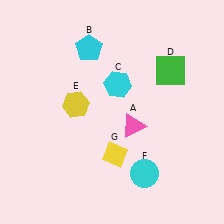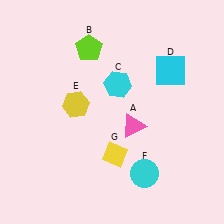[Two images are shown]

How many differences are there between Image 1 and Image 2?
There are 2 differences between the two images.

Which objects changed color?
B changed from cyan to lime. D changed from green to cyan.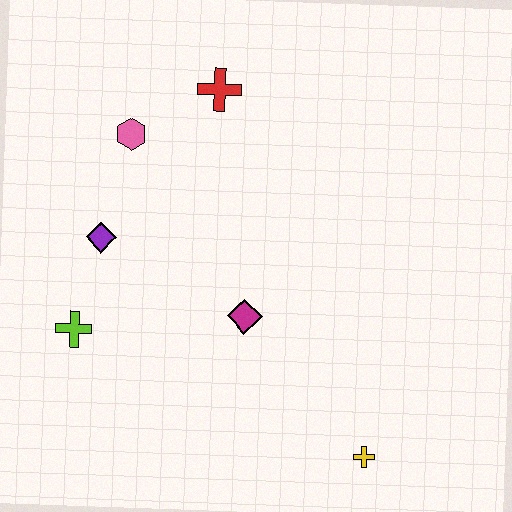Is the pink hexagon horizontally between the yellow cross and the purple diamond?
Yes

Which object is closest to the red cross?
The pink hexagon is closest to the red cross.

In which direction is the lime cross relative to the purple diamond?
The lime cross is below the purple diamond.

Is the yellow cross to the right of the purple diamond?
Yes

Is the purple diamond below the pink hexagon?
Yes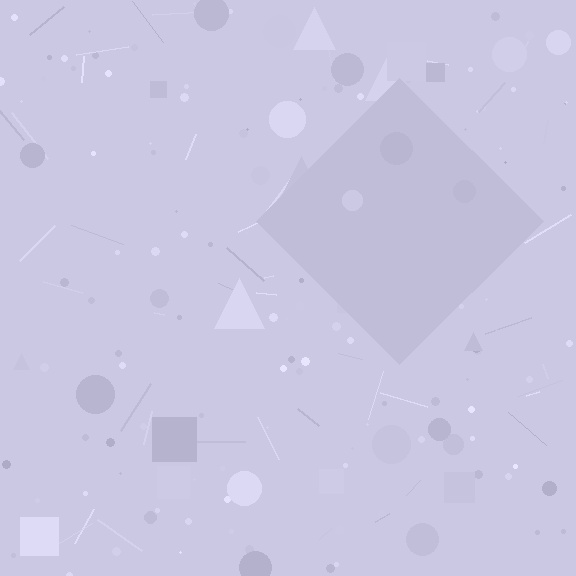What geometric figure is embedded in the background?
A diamond is embedded in the background.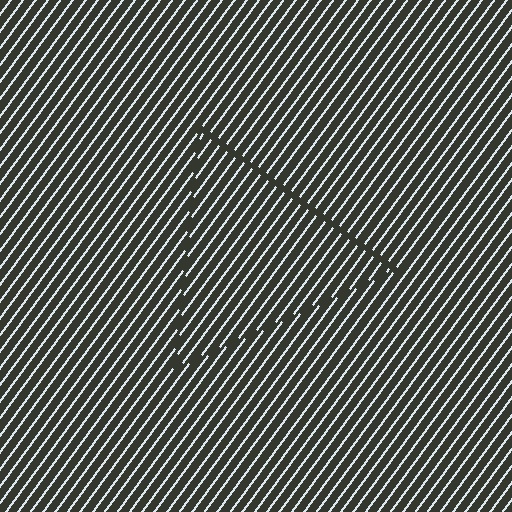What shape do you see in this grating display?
An illusory triangle. The interior of the shape contains the same grating, shifted by half a period — the contour is defined by the phase discontinuity where line-ends from the inner and outer gratings abut.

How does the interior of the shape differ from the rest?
The interior of the shape contains the same grating, shifted by half a period — the contour is defined by the phase discontinuity where line-ends from the inner and outer gratings abut.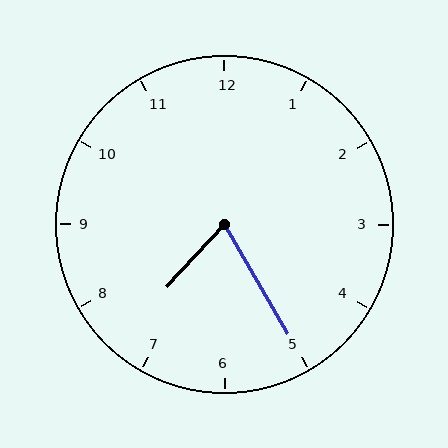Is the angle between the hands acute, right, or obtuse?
It is acute.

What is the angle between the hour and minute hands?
Approximately 72 degrees.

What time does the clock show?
7:25.